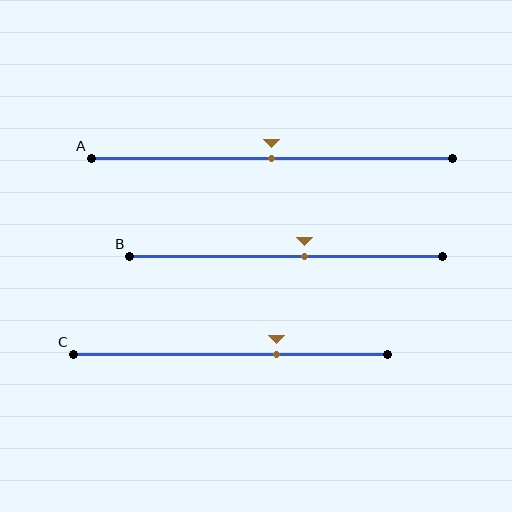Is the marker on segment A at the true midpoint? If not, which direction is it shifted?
Yes, the marker on segment A is at the true midpoint.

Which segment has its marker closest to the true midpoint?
Segment A has its marker closest to the true midpoint.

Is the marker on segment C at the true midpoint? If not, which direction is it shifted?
No, the marker on segment C is shifted to the right by about 15% of the segment length.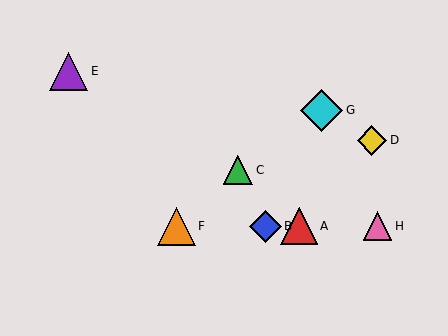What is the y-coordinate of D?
Object D is at y≈140.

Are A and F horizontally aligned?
Yes, both are at y≈226.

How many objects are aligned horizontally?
4 objects (A, B, F, H) are aligned horizontally.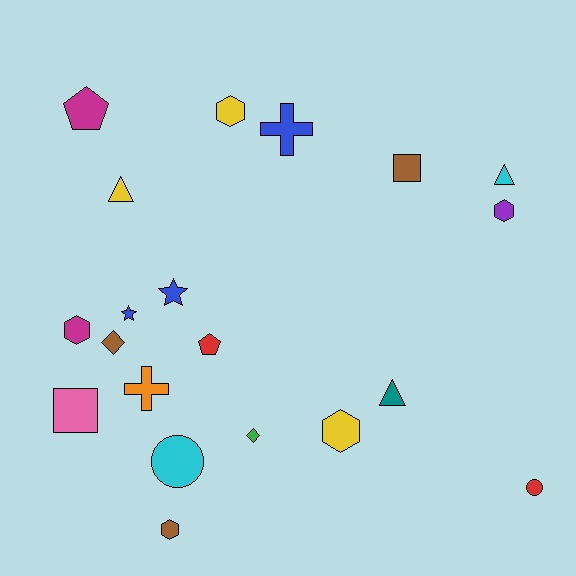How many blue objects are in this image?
There are 3 blue objects.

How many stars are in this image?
There are 2 stars.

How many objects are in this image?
There are 20 objects.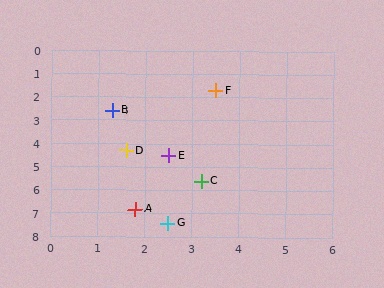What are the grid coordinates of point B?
Point B is at approximately (1.3, 2.6).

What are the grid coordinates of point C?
Point C is at approximately (3.2, 5.6).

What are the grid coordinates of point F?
Point F is at approximately (3.5, 1.7).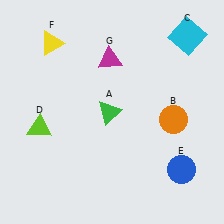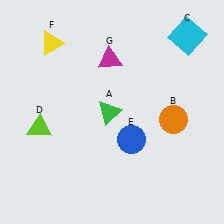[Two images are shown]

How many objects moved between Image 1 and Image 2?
1 object moved between the two images.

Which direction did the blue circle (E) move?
The blue circle (E) moved left.